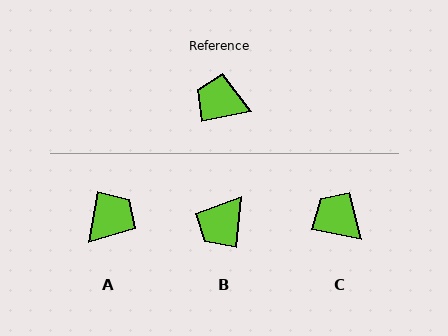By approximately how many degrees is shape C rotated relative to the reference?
Approximately 22 degrees clockwise.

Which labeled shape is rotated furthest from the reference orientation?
A, about 111 degrees away.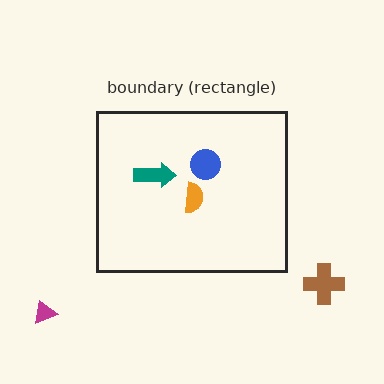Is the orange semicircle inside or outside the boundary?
Inside.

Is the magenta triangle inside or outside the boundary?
Outside.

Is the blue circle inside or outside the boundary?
Inside.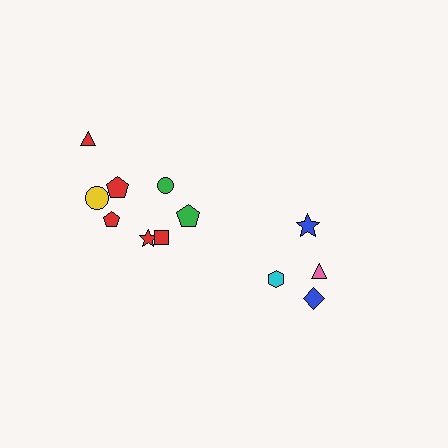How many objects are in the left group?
There are 8 objects.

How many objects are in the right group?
There are 4 objects.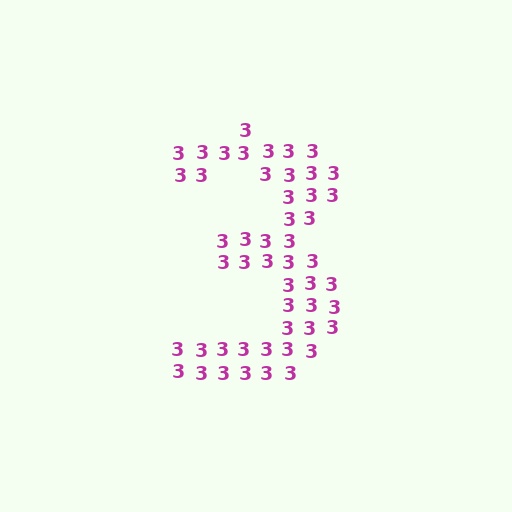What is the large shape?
The large shape is the digit 3.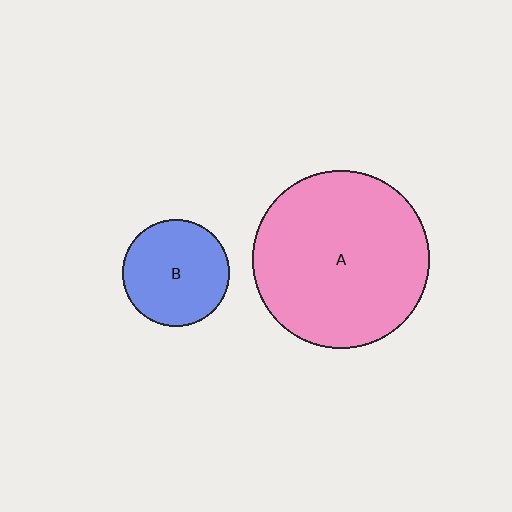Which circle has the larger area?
Circle A (pink).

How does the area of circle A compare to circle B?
Approximately 2.7 times.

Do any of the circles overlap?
No, none of the circles overlap.